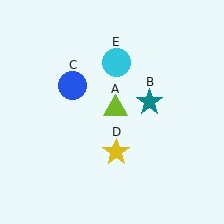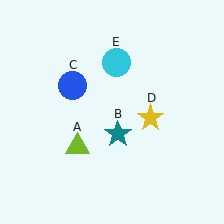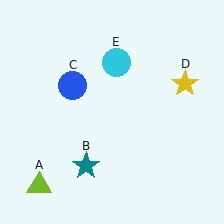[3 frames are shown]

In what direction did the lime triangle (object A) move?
The lime triangle (object A) moved down and to the left.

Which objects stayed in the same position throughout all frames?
Blue circle (object C) and cyan circle (object E) remained stationary.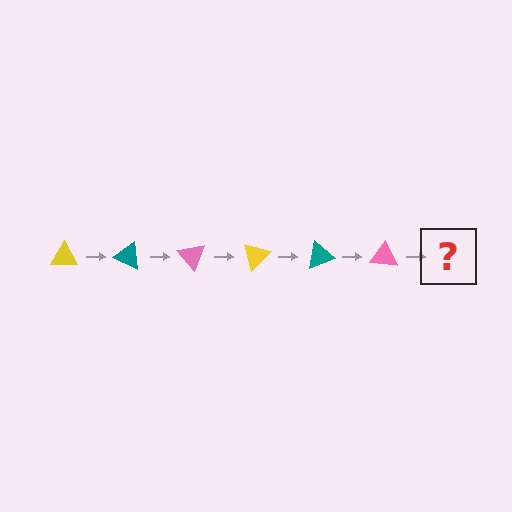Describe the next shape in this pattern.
It should be a yellow triangle, rotated 150 degrees from the start.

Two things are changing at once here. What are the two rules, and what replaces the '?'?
The two rules are that it rotates 25 degrees each step and the color cycles through yellow, teal, and pink. The '?' should be a yellow triangle, rotated 150 degrees from the start.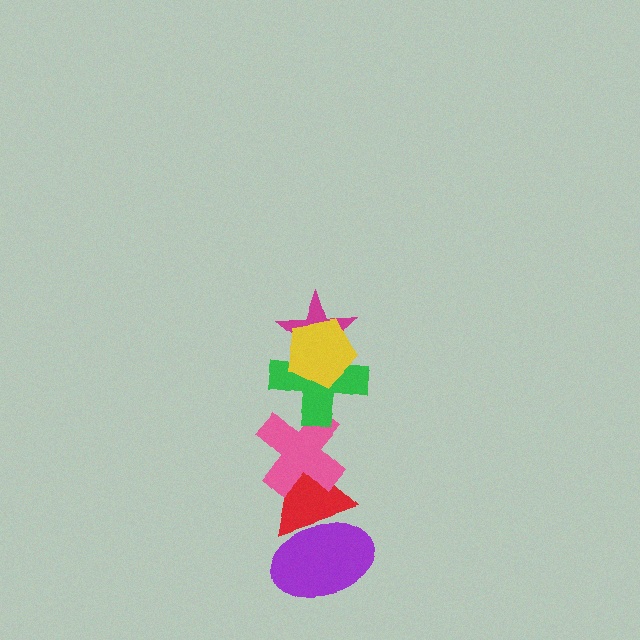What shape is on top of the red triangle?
The pink cross is on top of the red triangle.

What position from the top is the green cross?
The green cross is 3rd from the top.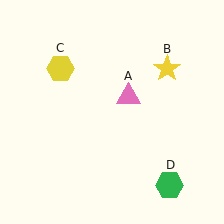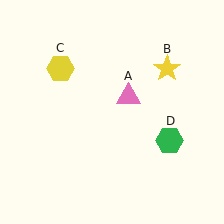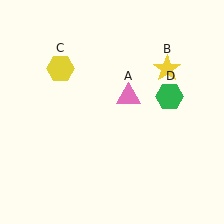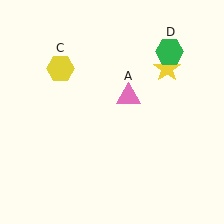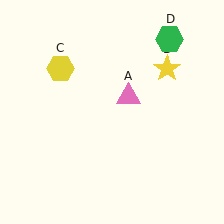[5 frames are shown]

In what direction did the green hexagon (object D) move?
The green hexagon (object D) moved up.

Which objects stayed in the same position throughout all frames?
Pink triangle (object A) and yellow star (object B) and yellow hexagon (object C) remained stationary.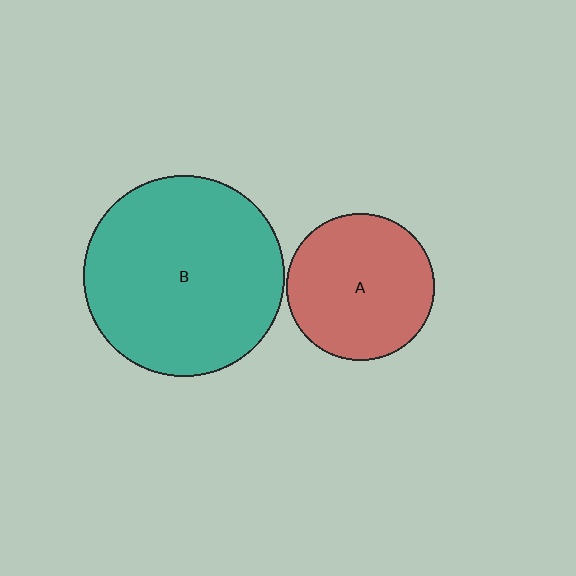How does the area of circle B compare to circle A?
Approximately 1.9 times.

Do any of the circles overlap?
No, none of the circles overlap.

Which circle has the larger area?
Circle B (teal).